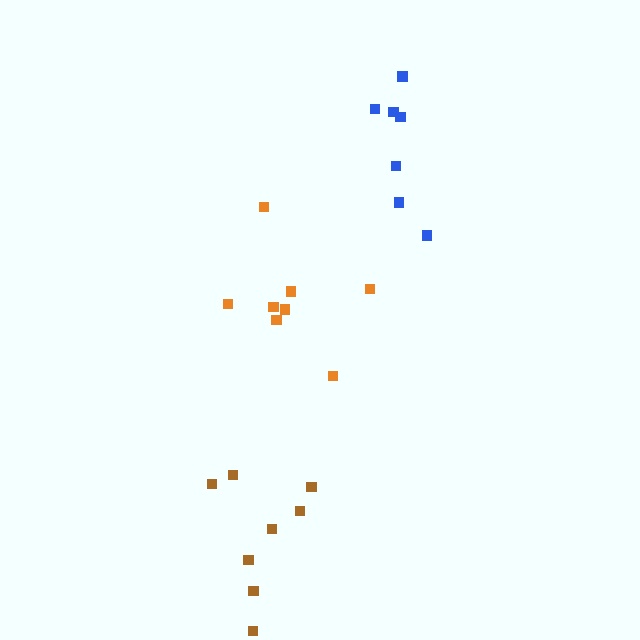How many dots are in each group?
Group 1: 8 dots, Group 2: 8 dots, Group 3: 7 dots (23 total).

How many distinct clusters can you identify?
There are 3 distinct clusters.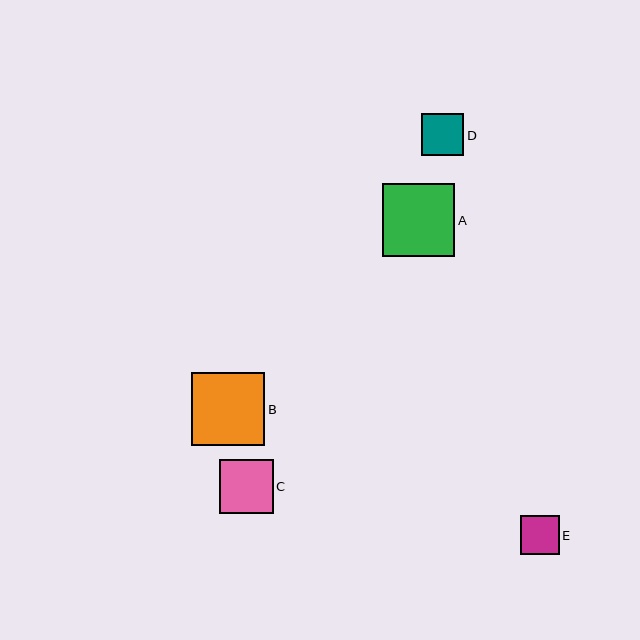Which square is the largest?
Square B is the largest with a size of approximately 73 pixels.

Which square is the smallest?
Square E is the smallest with a size of approximately 39 pixels.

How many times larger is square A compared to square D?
Square A is approximately 1.7 times the size of square D.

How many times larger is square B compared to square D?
Square B is approximately 1.8 times the size of square D.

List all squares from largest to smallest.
From largest to smallest: B, A, C, D, E.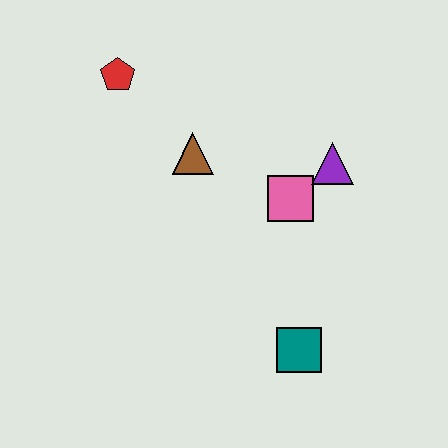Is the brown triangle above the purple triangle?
Yes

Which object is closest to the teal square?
The pink square is closest to the teal square.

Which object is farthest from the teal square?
The red pentagon is farthest from the teal square.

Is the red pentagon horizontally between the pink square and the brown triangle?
No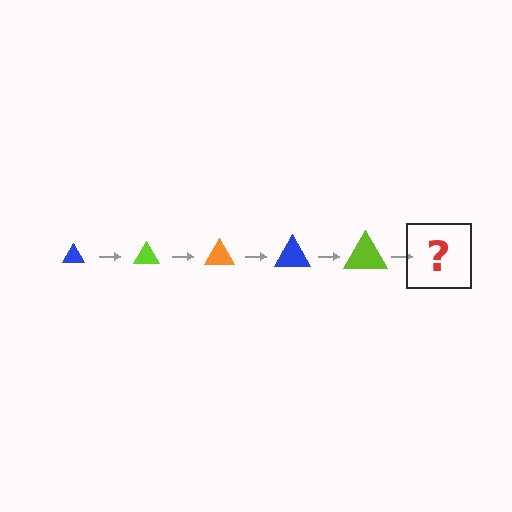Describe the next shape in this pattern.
It should be an orange triangle, larger than the previous one.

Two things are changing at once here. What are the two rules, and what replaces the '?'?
The two rules are that the triangle grows larger each step and the color cycles through blue, lime, and orange. The '?' should be an orange triangle, larger than the previous one.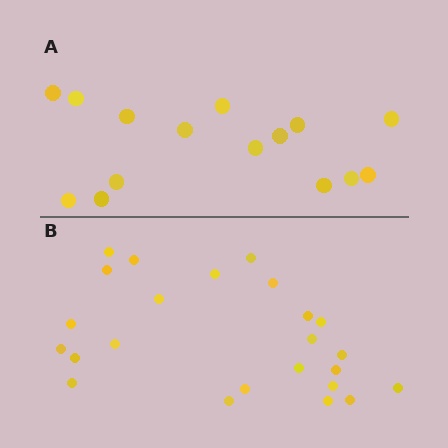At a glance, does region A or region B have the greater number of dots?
Region B (the bottom region) has more dots.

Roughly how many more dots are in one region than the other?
Region B has roughly 8 or so more dots than region A.